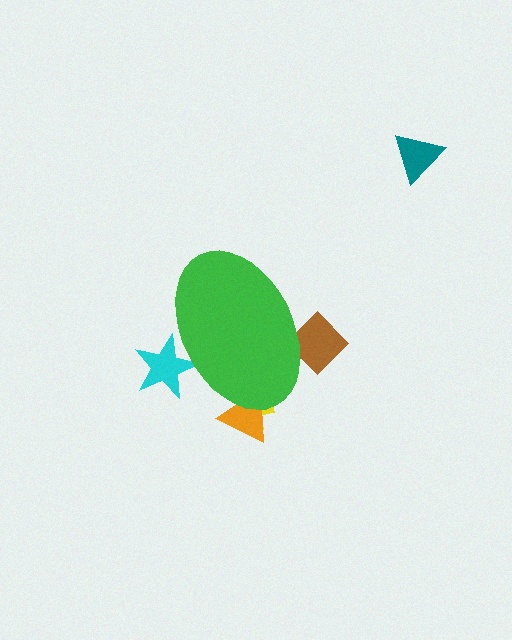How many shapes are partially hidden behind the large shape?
4 shapes are partially hidden.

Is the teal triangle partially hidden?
No, the teal triangle is fully visible.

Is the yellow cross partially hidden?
Yes, the yellow cross is partially hidden behind the green ellipse.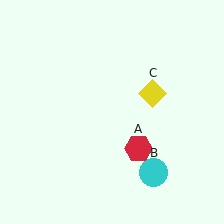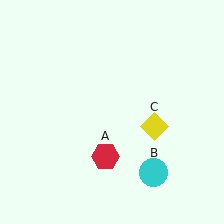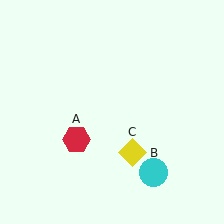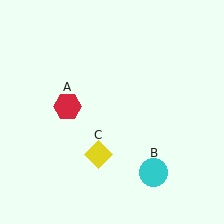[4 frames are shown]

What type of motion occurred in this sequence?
The red hexagon (object A), yellow diamond (object C) rotated clockwise around the center of the scene.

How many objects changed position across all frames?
2 objects changed position: red hexagon (object A), yellow diamond (object C).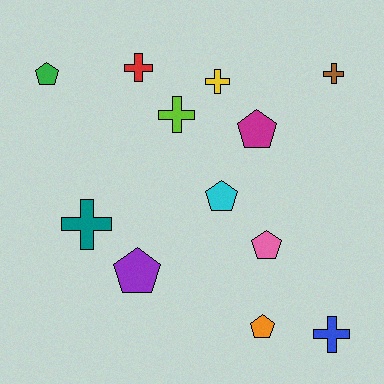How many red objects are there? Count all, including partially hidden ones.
There is 1 red object.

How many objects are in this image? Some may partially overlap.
There are 12 objects.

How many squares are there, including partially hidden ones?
There are no squares.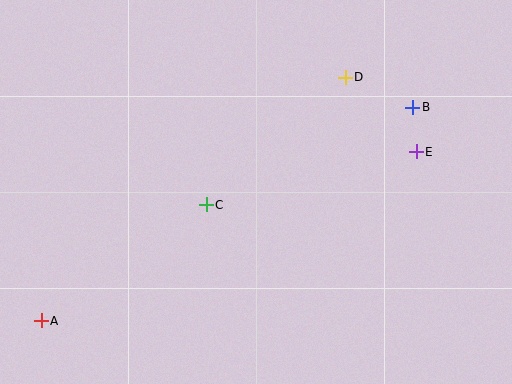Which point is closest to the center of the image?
Point C at (206, 205) is closest to the center.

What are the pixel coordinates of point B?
Point B is at (413, 107).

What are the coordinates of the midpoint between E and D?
The midpoint between E and D is at (381, 114).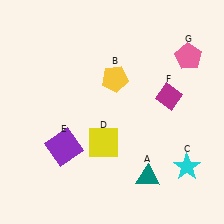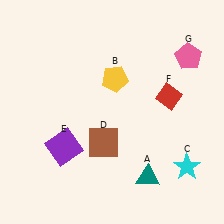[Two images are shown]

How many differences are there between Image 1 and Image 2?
There are 2 differences between the two images.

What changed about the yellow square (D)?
In Image 1, D is yellow. In Image 2, it changed to brown.